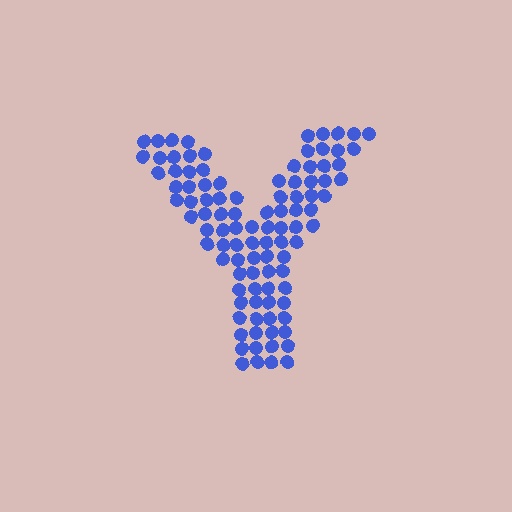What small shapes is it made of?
It is made of small circles.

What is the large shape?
The large shape is the letter Y.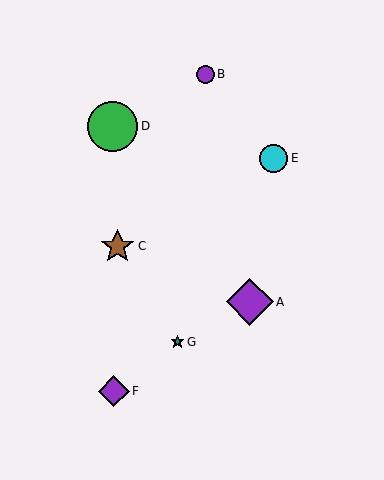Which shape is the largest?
The green circle (labeled D) is the largest.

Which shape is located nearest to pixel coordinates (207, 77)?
The purple circle (labeled B) at (205, 74) is nearest to that location.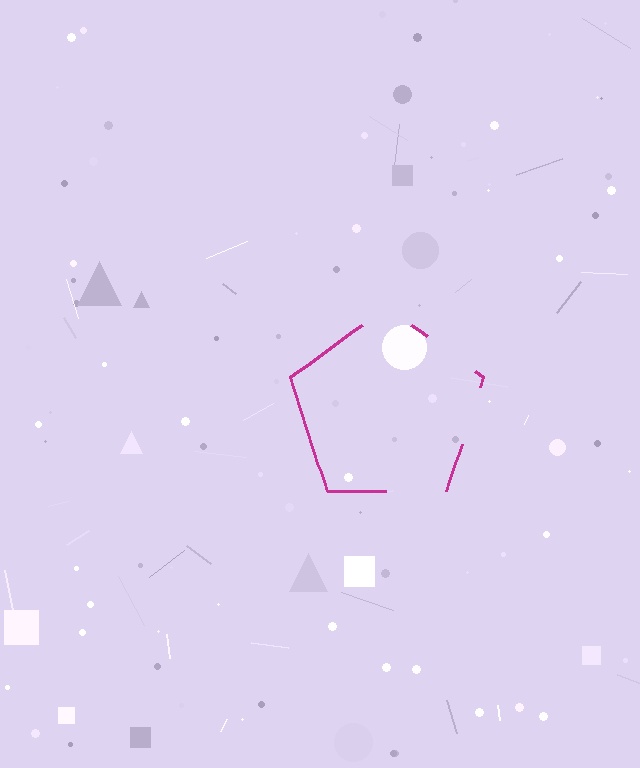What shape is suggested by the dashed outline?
The dashed outline suggests a pentagon.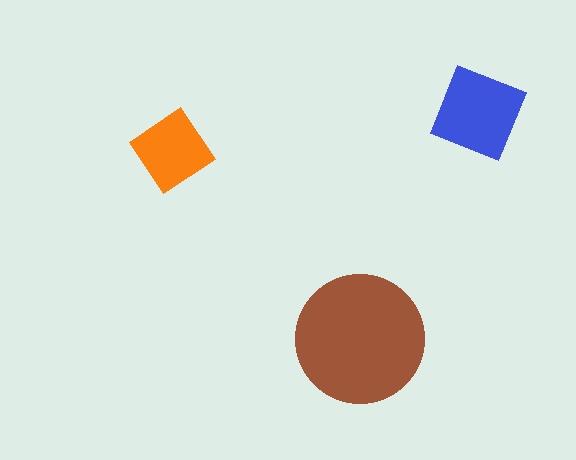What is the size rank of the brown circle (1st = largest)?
1st.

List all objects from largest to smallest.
The brown circle, the blue square, the orange diamond.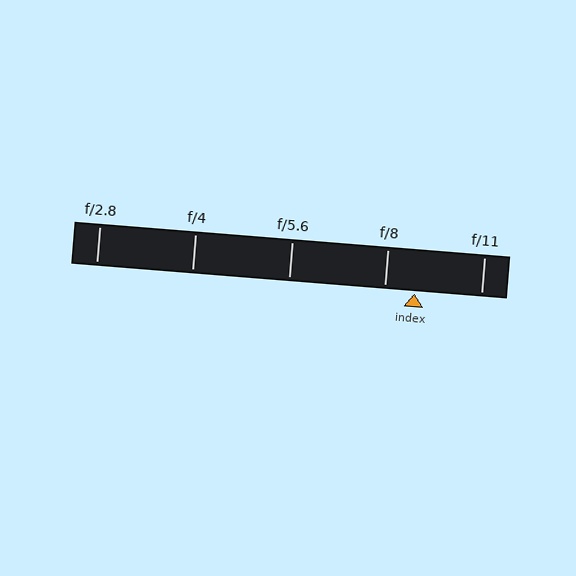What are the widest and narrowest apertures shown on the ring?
The widest aperture shown is f/2.8 and the narrowest is f/11.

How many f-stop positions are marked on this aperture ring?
There are 5 f-stop positions marked.